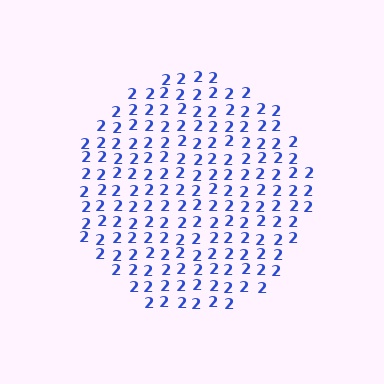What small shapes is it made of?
It is made of small digit 2's.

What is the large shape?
The large shape is a circle.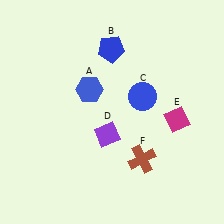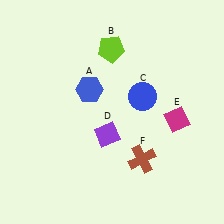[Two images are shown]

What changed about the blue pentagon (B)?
In Image 1, B is blue. In Image 2, it changed to lime.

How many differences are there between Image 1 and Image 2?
There is 1 difference between the two images.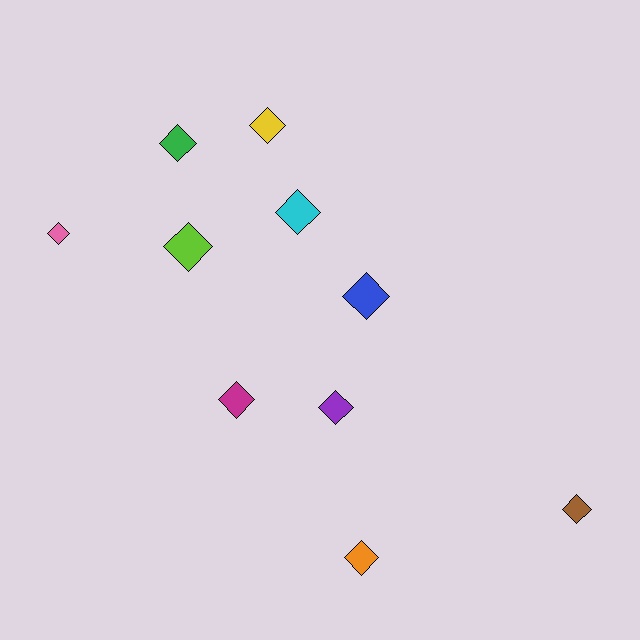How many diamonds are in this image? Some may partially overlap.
There are 10 diamonds.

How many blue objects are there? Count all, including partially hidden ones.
There is 1 blue object.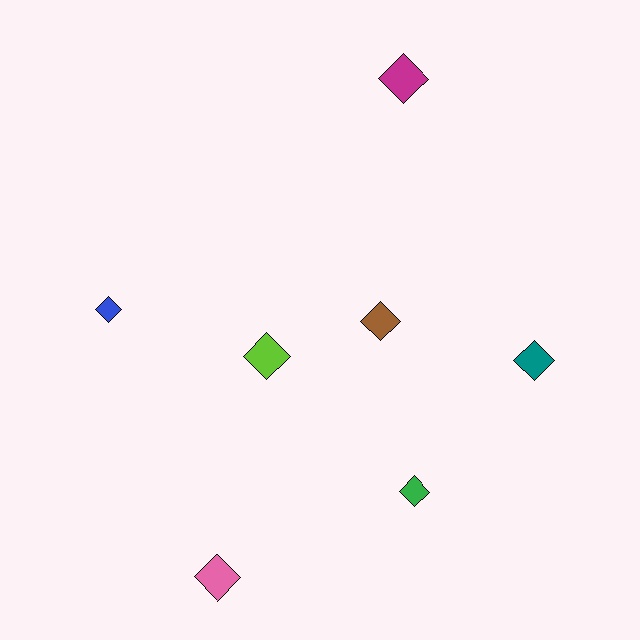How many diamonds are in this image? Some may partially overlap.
There are 7 diamonds.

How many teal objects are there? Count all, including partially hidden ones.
There is 1 teal object.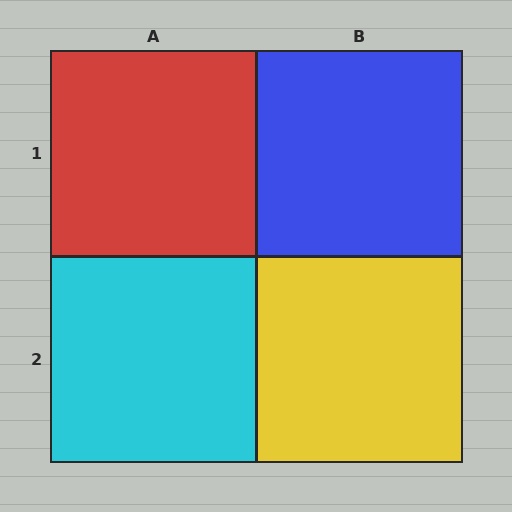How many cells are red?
1 cell is red.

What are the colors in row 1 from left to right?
Red, blue.